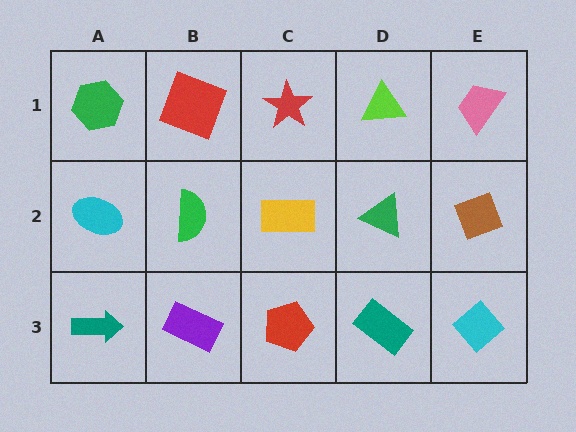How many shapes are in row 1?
5 shapes.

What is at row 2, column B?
A green semicircle.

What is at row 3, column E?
A cyan diamond.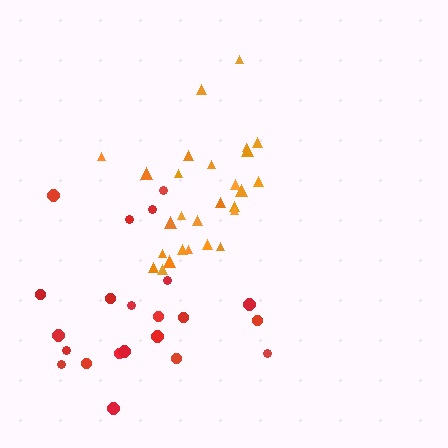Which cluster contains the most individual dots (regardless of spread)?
Orange (27).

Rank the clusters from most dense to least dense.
orange, red.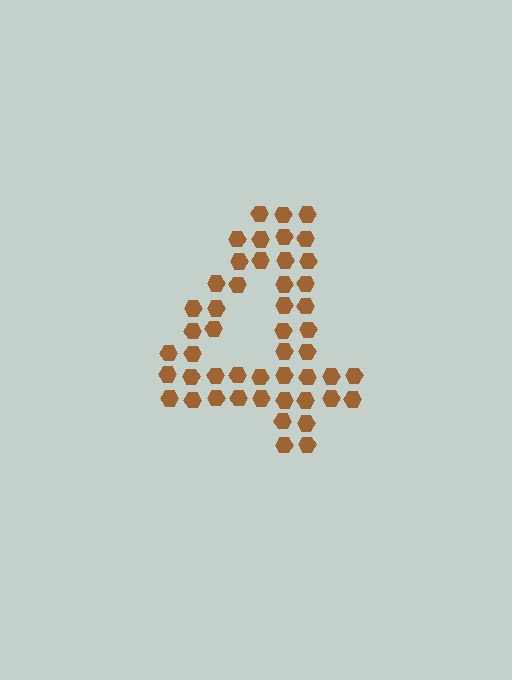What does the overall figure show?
The overall figure shows the digit 4.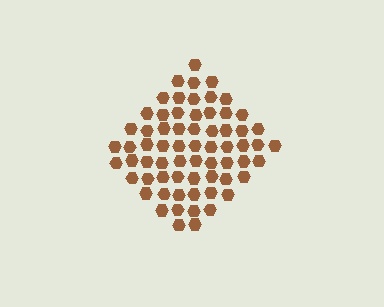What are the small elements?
The small elements are hexagons.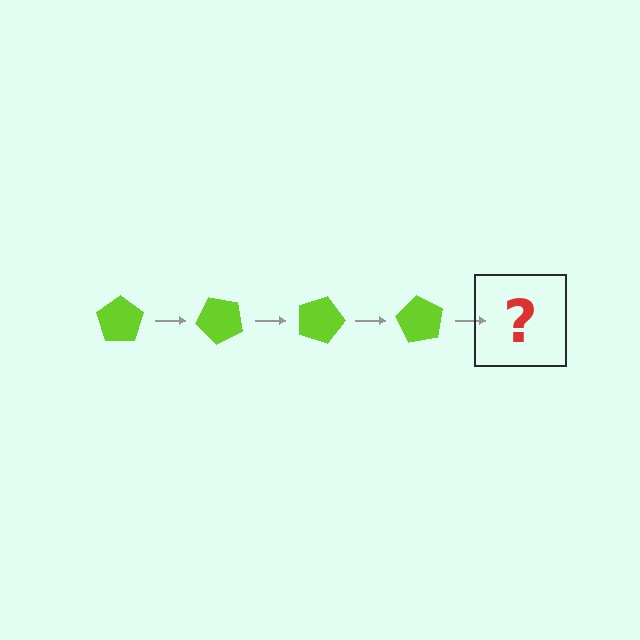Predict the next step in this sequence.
The next step is a lime pentagon rotated 180 degrees.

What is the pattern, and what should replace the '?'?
The pattern is that the pentagon rotates 45 degrees each step. The '?' should be a lime pentagon rotated 180 degrees.